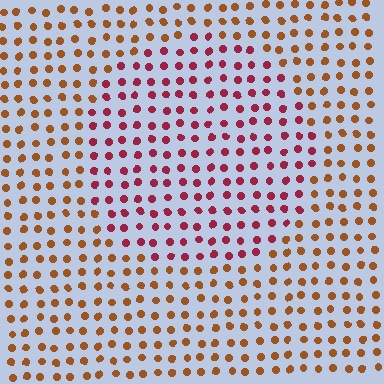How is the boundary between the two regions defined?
The boundary is defined purely by a slight shift in hue (about 42 degrees). Spacing, size, and orientation are identical on both sides.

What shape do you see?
I see a circle.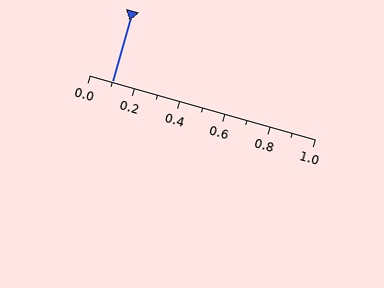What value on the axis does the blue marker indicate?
The marker indicates approximately 0.1.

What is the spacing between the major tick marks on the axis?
The major ticks are spaced 0.2 apart.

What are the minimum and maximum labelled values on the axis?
The axis runs from 0.0 to 1.0.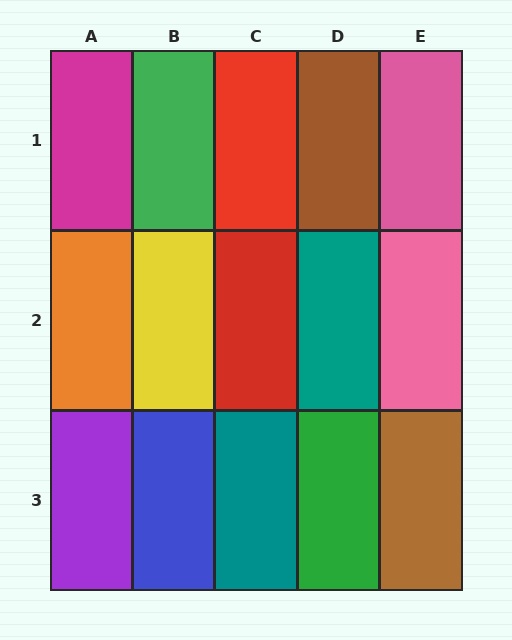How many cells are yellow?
1 cell is yellow.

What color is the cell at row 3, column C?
Teal.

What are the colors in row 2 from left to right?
Orange, yellow, red, teal, pink.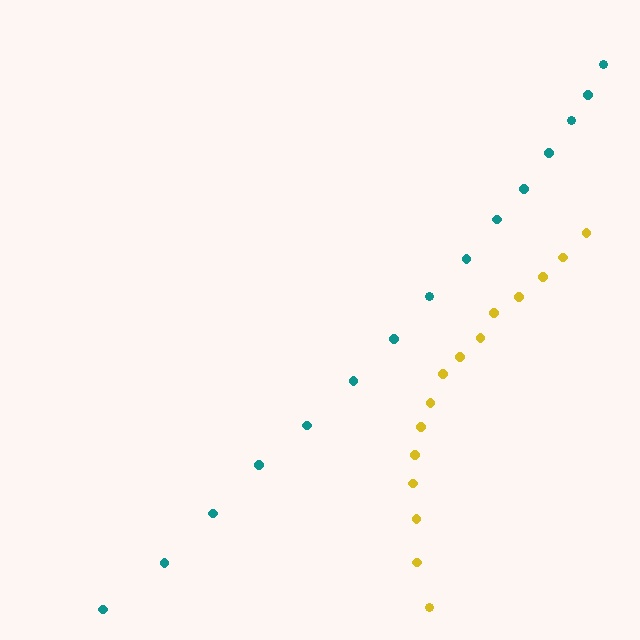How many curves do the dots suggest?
There are 2 distinct paths.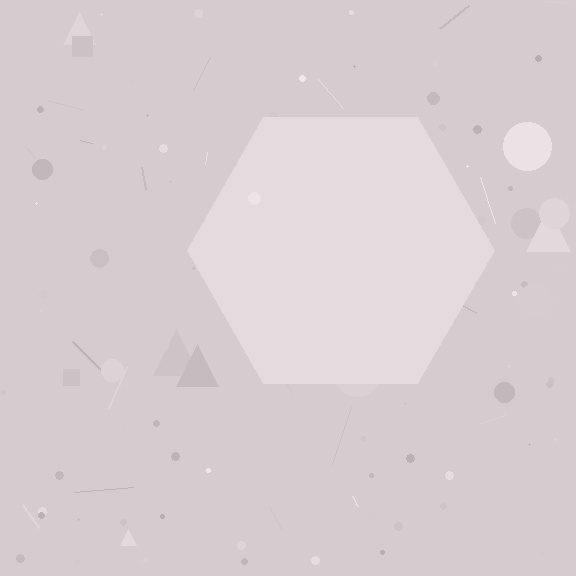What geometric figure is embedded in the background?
A hexagon is embedded in the background.